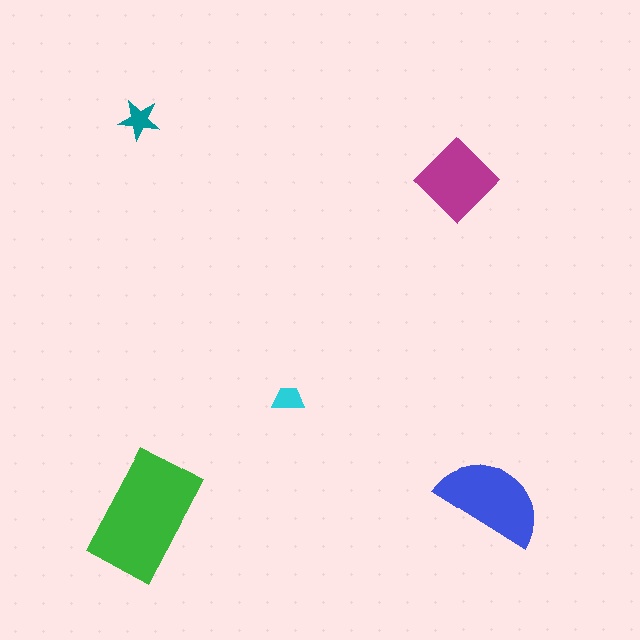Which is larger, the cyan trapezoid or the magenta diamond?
The magenta diamond.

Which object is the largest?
The green rectangle.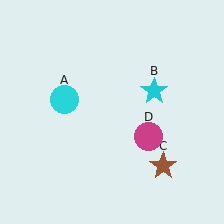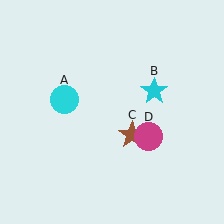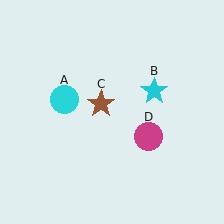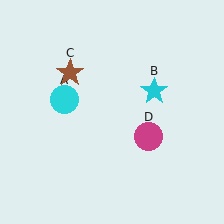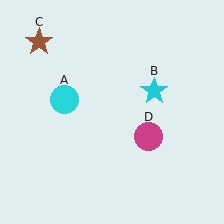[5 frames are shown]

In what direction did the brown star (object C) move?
The brown star (object C) moved up and to the left.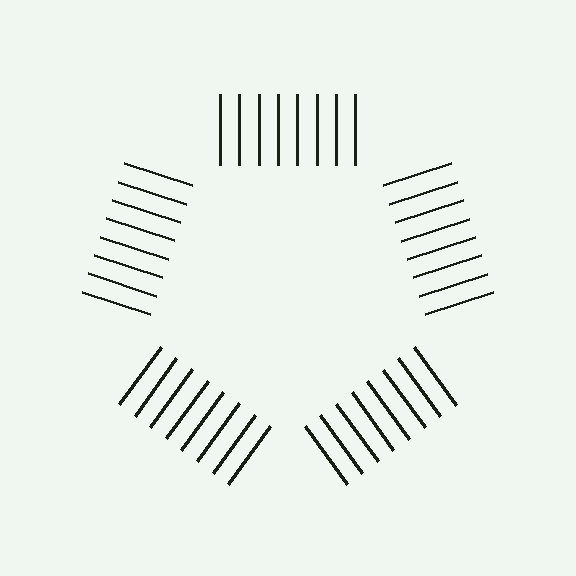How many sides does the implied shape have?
5 sides — the line-ends trace a pentagon.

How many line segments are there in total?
40 — 8 along each of the 5 edges.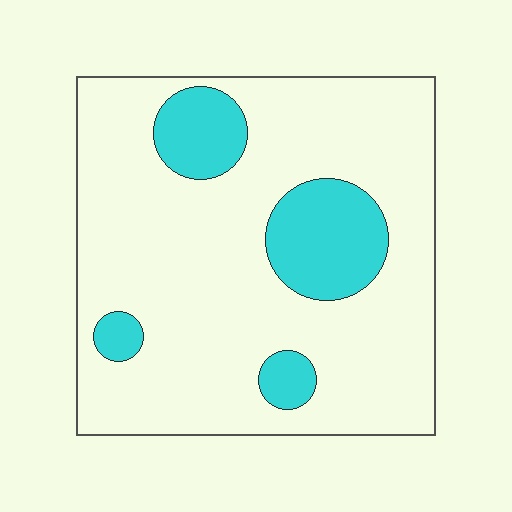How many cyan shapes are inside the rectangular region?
4.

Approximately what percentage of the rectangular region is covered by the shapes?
Approximately 20%.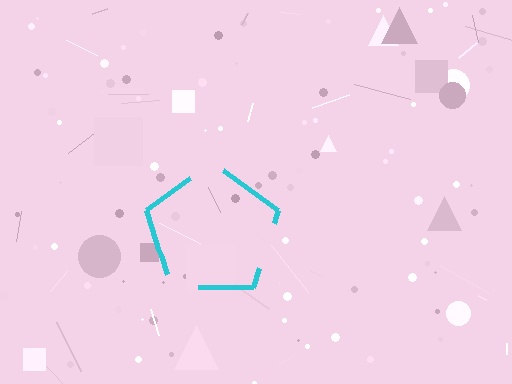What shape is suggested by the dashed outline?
The dashed outline suggests a pentagon.